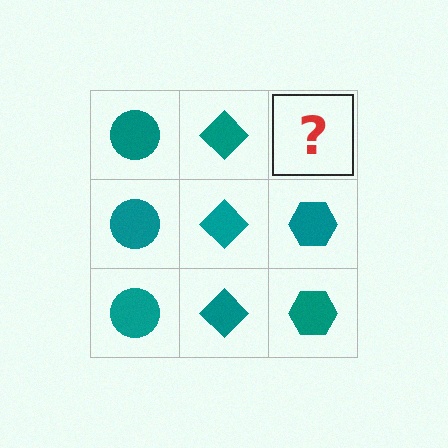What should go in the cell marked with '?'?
The missing cell should contain a teal hexagon.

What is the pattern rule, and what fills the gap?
The rule is that each column has a consistent shape. The gap should be filled with a teal hexagon.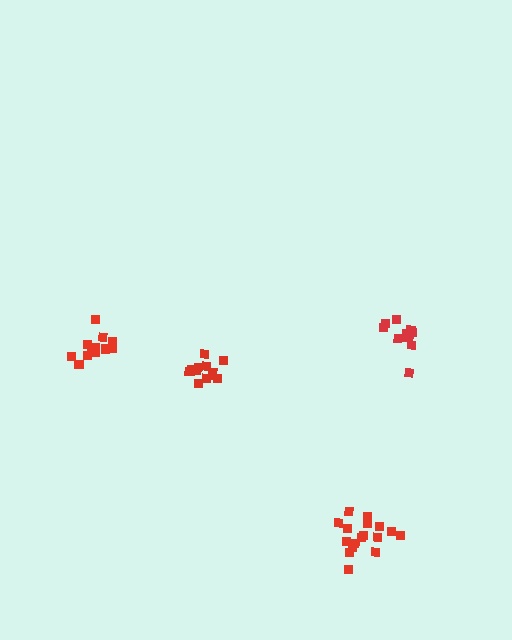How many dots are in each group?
Group 1: 17 dots, Group 2: 12 dots, Group 3: 11 dots, Group 4: 13 dots (53 total).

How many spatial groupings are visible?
There are 4 spatial groupings.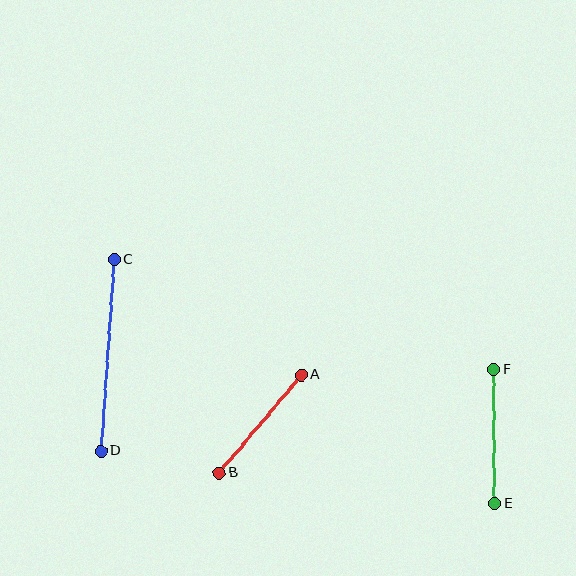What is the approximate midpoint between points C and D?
The midpoint is at approximately (107, 355) pixels.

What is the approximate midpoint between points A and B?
The midpoint is at approximately (260, 424) pixels.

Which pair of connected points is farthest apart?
Points C and D are farthest apart.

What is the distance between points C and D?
The distance is approximately 192 pixels.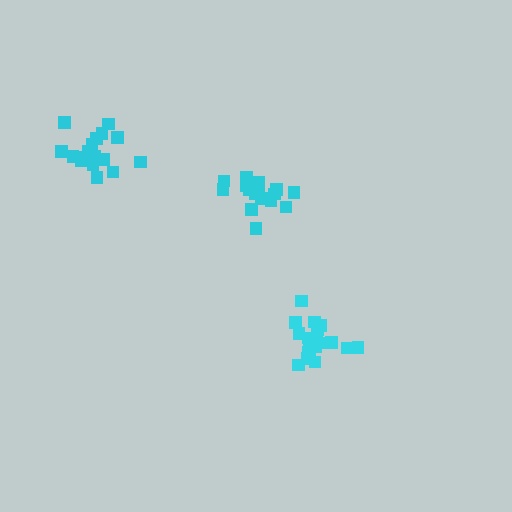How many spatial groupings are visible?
There are 3 spatial groupings.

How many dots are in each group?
Group 1: 16 dots, Group 2: 18 dots, Group 3: 19 dots (53 total).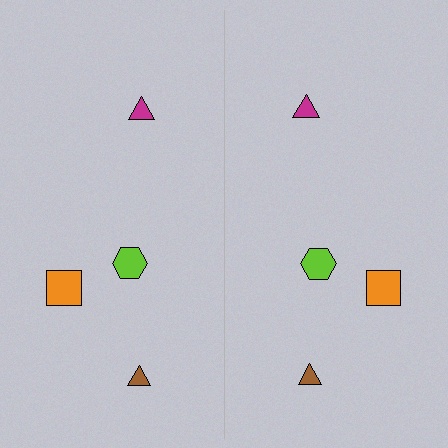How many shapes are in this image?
There are 8 shapes in this image.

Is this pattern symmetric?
Yes, this pattern has bilateral (reflection) symmetry.